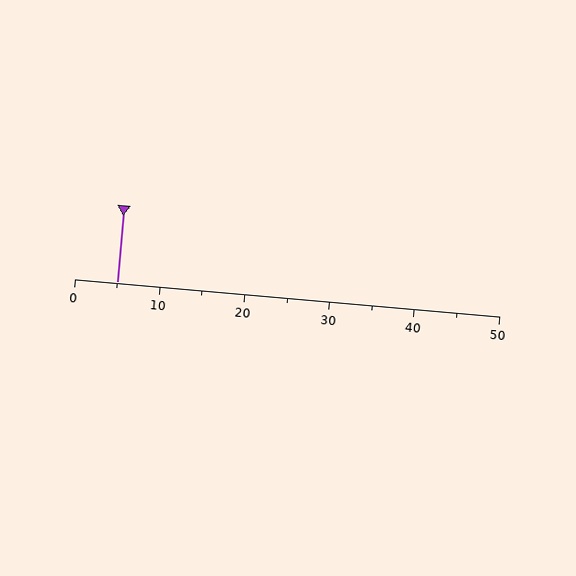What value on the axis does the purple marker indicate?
The marker indicates approximately 5.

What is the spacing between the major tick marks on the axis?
The major ticks are spaced 10 apart.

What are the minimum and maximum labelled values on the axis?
The axis runs from 0 to 50.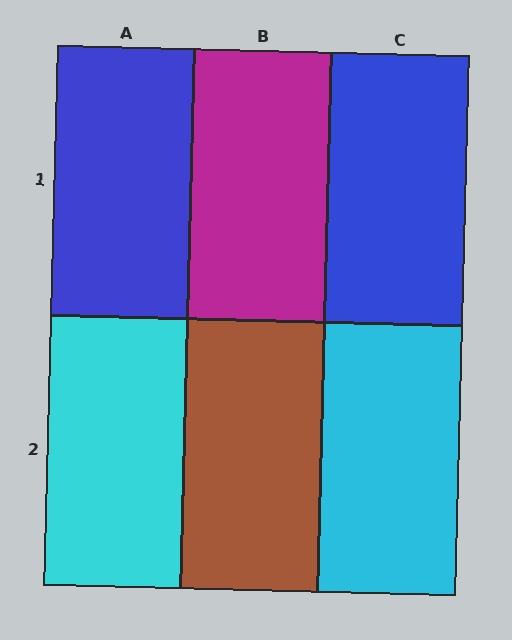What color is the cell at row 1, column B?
Magenta.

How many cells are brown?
1 cell is brown.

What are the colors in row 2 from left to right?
Cyan, brown, cyan.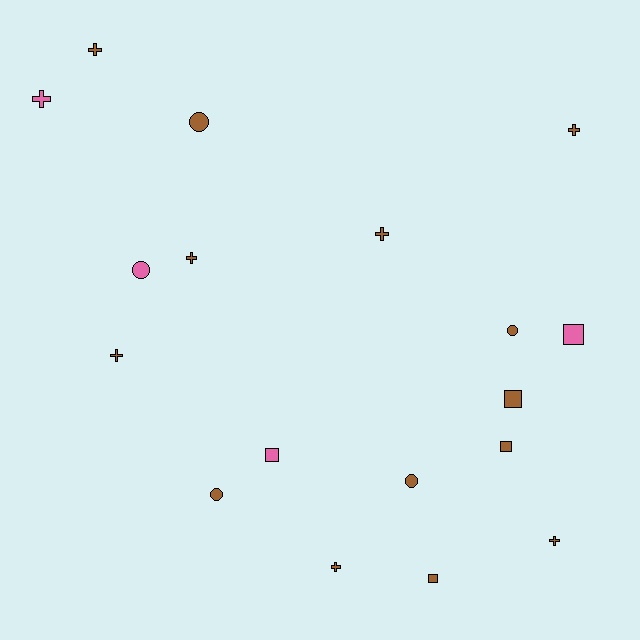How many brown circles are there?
There are 4 brown circles.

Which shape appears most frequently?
Cross, with 8 objects.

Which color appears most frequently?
Brown, with 14 objects.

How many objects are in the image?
There are 18 objects.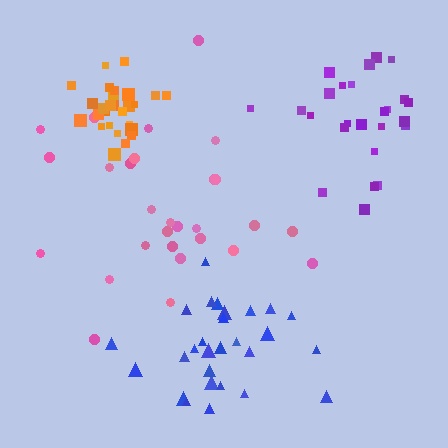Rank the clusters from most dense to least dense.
orange, blue, purple, pink.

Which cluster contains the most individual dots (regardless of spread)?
Blue (28).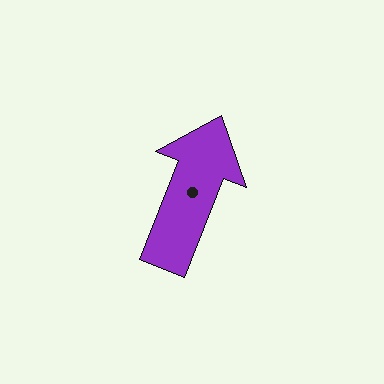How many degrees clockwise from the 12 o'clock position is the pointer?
Approximately 21 degrees.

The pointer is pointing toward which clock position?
Roughly 1 o'clock.